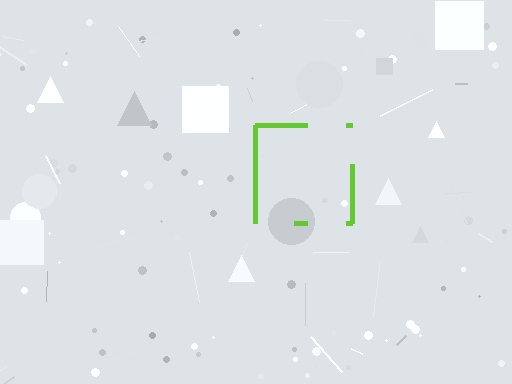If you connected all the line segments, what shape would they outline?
They would outline a square.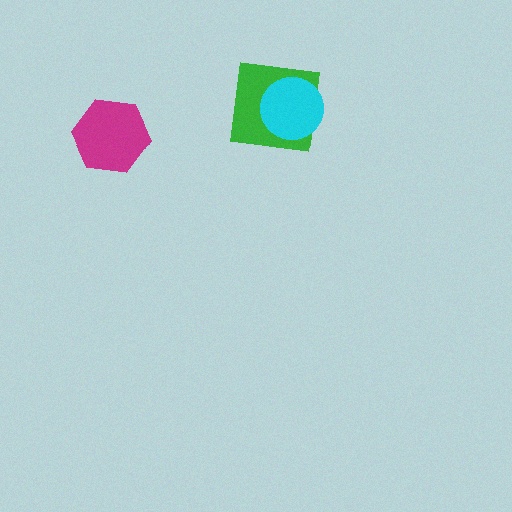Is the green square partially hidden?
Yes, it is partially covered by another shape.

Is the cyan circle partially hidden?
No, no other shape covers it.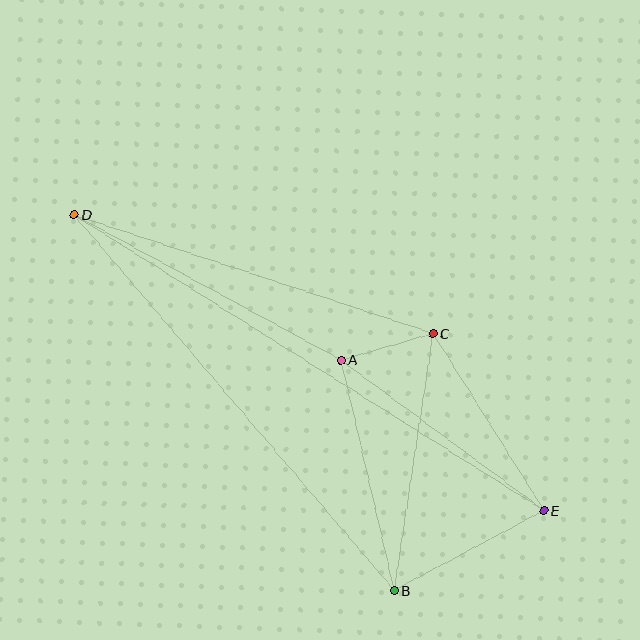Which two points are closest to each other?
Points A and C are closest to each other.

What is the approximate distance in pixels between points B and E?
The distance between B and E is approximately 170 pixels.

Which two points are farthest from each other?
Points D and E are farthest from each other.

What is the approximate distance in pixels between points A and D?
The distance between A and D is approximately 304 pixels.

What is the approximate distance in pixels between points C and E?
The distance between C and E is approximately 209 pixels.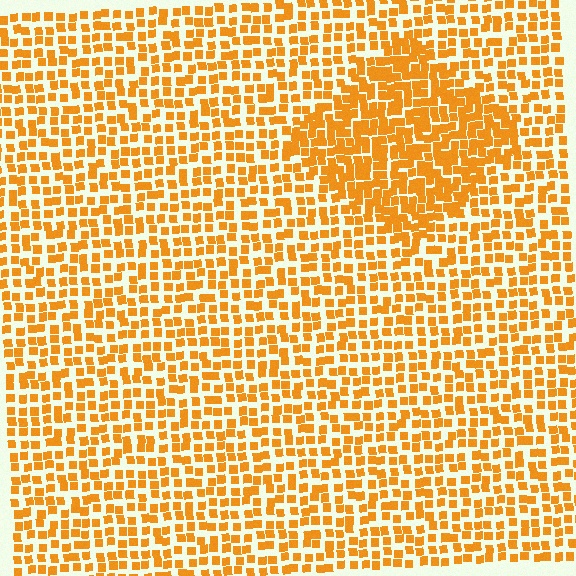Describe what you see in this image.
The image contains small orange elements arranged at two different densities. A diamond-shaped region is visible where the elements are more densely packed than the surrounding area.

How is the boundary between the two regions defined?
The boundary is defined by a change in element density (approximately 1.7x ratio). All elements are the same color, size, and shape.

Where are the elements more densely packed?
The elements are more densely packed inside the diamond boundary.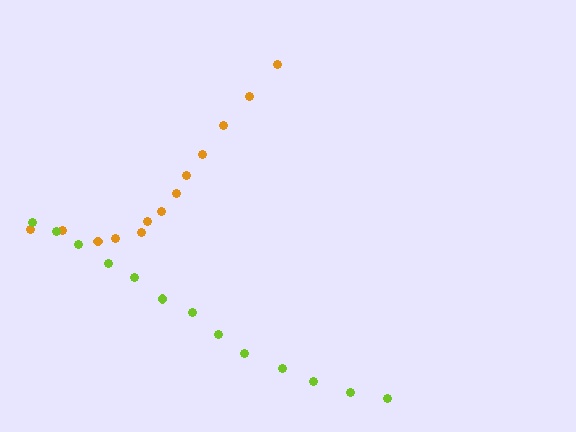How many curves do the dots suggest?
There are 2 distinct paths.